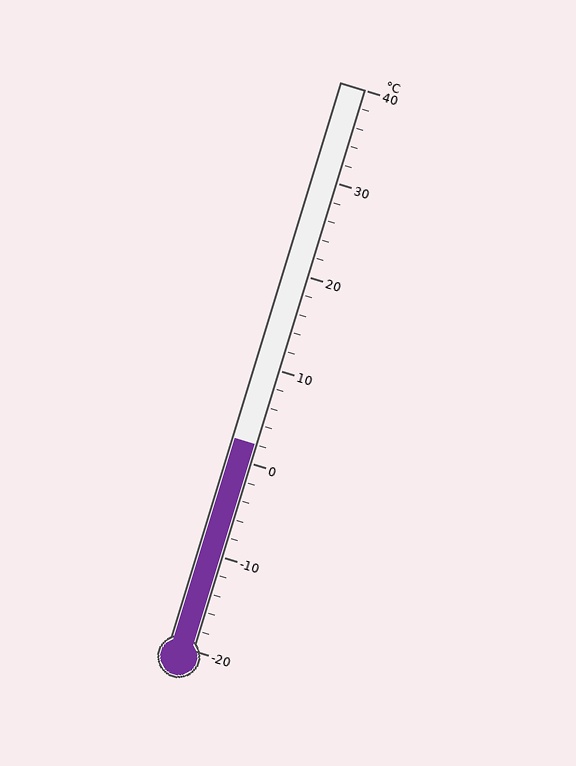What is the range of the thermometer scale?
The thermometer scale ranges from -20°C to 40°C.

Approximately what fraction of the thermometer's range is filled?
The thermometer is filled to approximately 35% of its range.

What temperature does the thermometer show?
The thermometer shows approximately 2°C.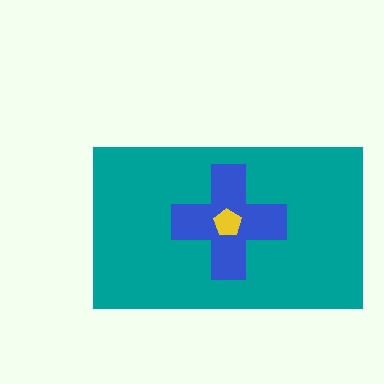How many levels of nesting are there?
3.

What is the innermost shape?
The yellow pentagon.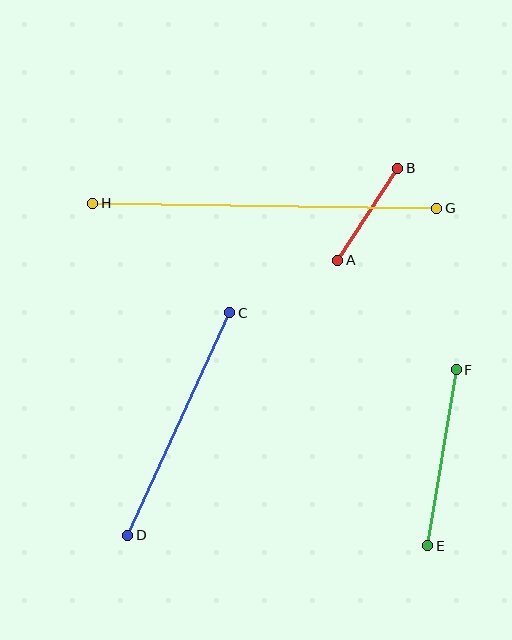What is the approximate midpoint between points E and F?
The midpoint is at approximately (442, 458) pixels.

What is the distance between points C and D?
The distance is approximately 245 pixels.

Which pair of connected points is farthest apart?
Points G and H are farthest apart.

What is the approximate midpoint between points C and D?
The midpoint is at approximately (179, 424) pixels.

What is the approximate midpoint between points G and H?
The midpoint is at approximately (265, 206) pixels.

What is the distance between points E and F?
The distance is approximately 179 pixels.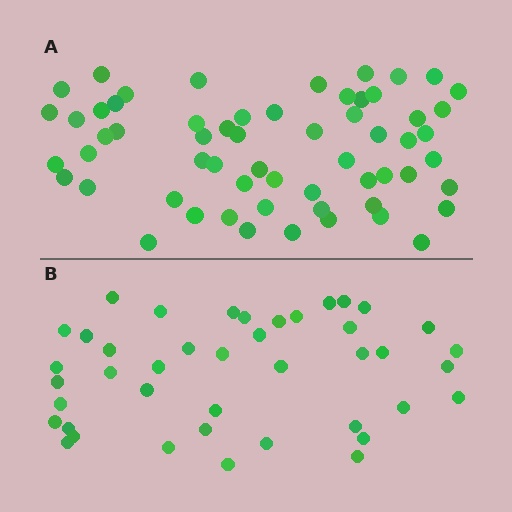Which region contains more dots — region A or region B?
Region A (the top region) has more dots.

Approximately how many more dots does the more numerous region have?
Region A has approximately 20 more dots than region B.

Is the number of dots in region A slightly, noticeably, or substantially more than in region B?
Region A has noticeably more, but not dramatically so. The ratio is roughly 1.4 to 1.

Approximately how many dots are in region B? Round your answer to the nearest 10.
About 40 dots. (The exact count is 42, which rounds to 40.)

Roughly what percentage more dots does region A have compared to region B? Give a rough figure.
About 45% more.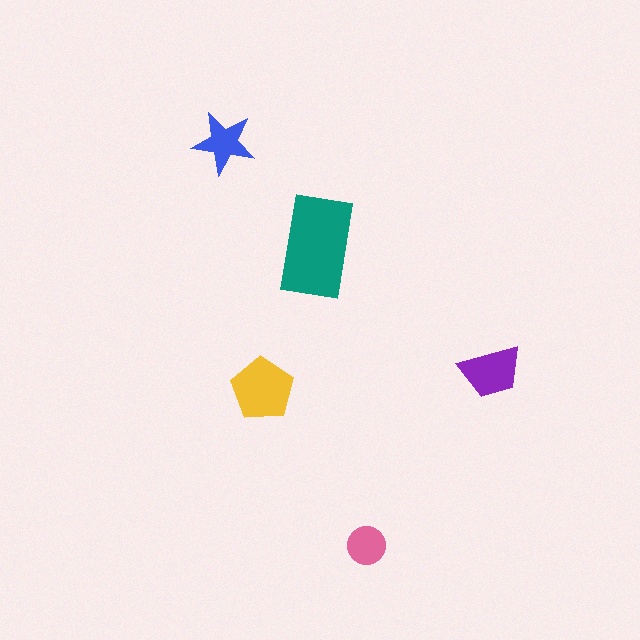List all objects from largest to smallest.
The teal rectangle, the yellow pentagon, the purple trapezoid, the blue star, the pink circle.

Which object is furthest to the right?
The purple trapezoid is rightmost.